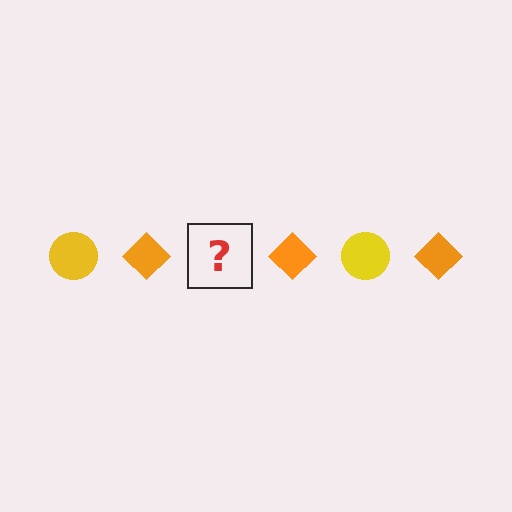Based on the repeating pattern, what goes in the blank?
The blank should be a yellow circle.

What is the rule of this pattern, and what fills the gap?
The rule is that the pattern alternates between yellow circle and orange diamond. The gap should be filled with a yellow circle.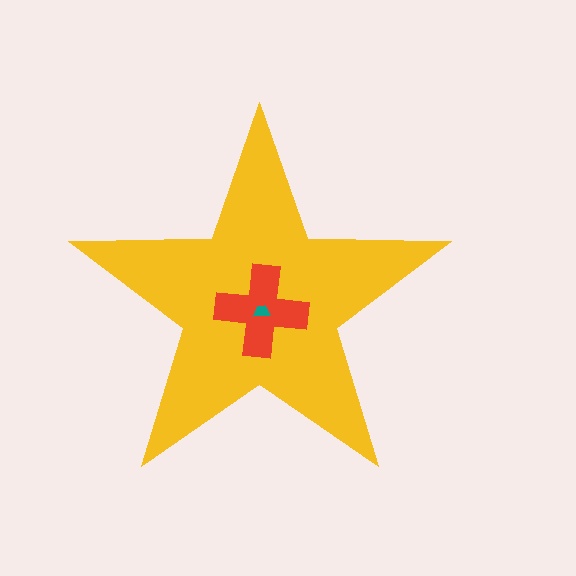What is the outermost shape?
The yellow star.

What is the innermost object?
The teal trapezoid.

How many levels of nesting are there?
3.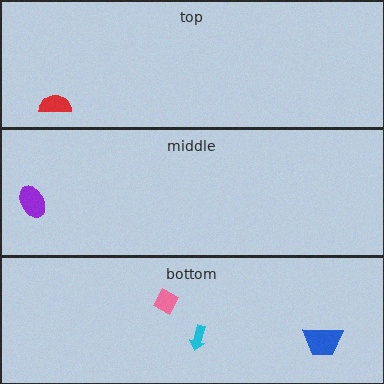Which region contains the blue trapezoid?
The bottom region.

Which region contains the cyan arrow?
The bottom region.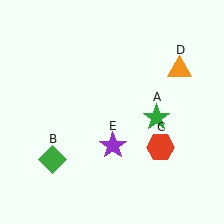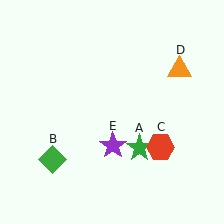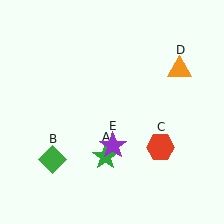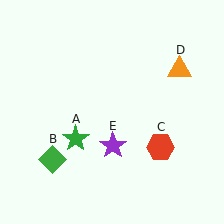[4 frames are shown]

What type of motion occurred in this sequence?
The green star (object A) rotated clockwise around the center of the scene.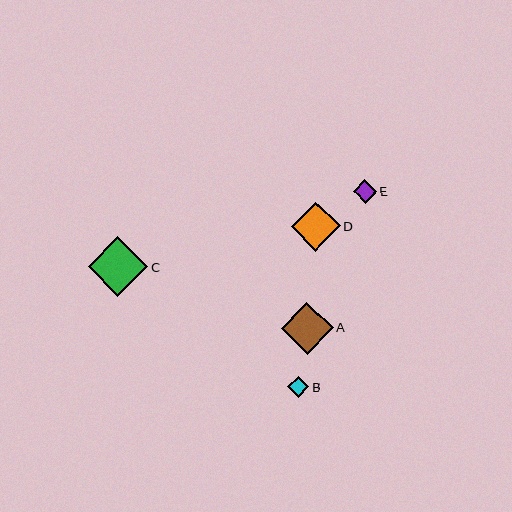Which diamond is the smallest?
Diamond B is the smallest with a size of approximately 21 pixels.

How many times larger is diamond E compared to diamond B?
Diamond E is approximately 1.1 times the size of diamond B.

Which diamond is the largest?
Diamond C is the largest with a size of approximately 60 pixels.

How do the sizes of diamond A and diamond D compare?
Diamond A and diamond D are approximately the same size.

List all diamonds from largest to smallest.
From largest to smallest: C, A, D, E, B.